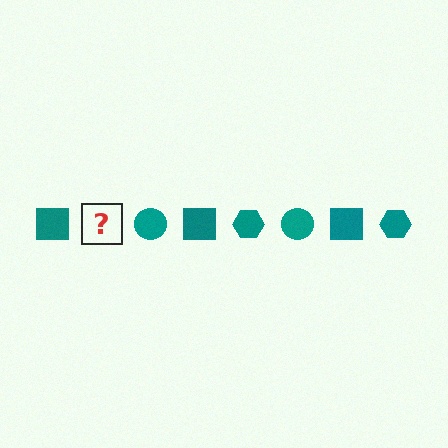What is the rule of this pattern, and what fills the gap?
The rule is that the pattern cycles through square, hexagon, circle shapes in teal. The gap should be filled with a teal hexagon.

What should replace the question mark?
The question mark should be replaced with a teal hexagon.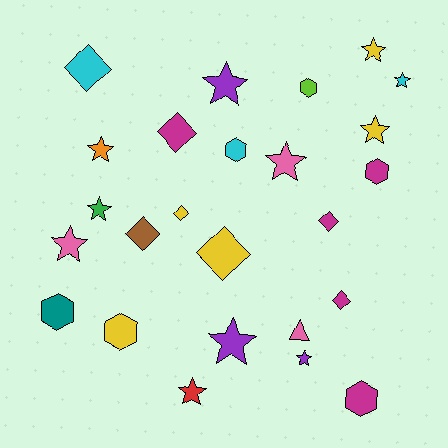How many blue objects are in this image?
There are no blue objects.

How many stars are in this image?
There are 11 stars.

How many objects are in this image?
There are 25 objects.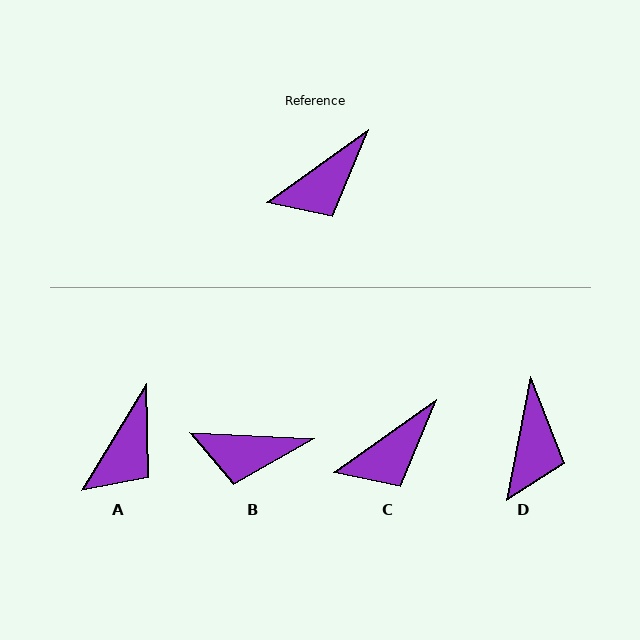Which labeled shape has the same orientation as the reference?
C.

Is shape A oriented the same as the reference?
No, it is off by about 24 degrees.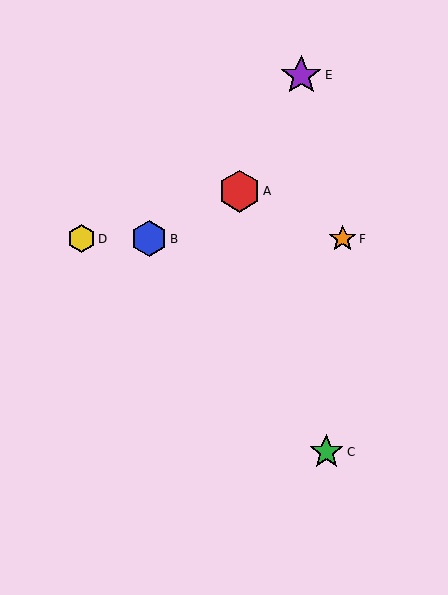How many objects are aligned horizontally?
3 objects (B, D, F) are aligned horizontally.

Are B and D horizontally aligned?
Yes, both are at y≈239.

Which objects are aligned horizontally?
Objects B, D, F are aligned horizontally.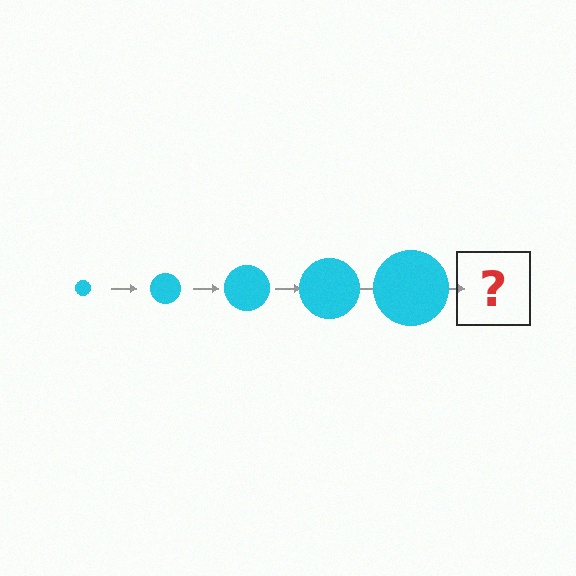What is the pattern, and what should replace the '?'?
The pattern is that the circle gets progressively larger each step. The '?' should be a cyan circle, larger than the previous one.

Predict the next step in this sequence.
The next step is a cyan circle, larger than the previous one.